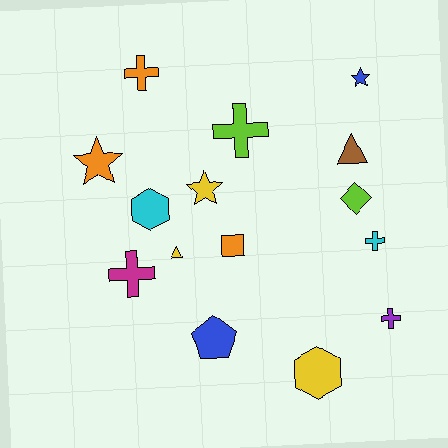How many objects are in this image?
There are 15 objects.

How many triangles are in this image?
There are 2 triangles.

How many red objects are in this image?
There are no red objects.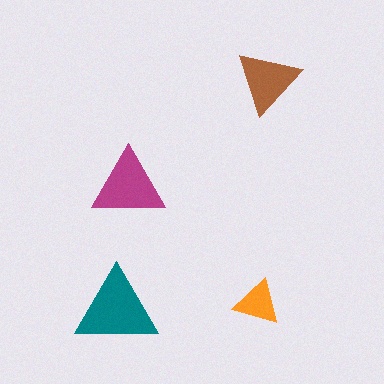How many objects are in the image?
There are 4 objects in the image.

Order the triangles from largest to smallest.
the teal one, the magenta one, the brown one, the orange one.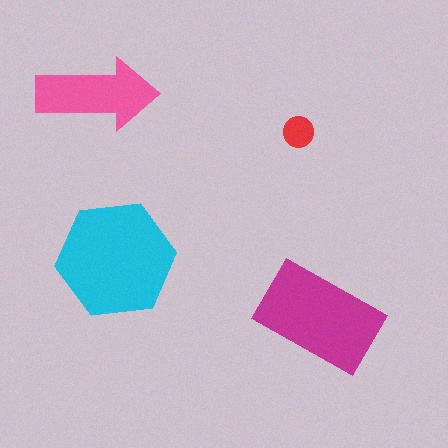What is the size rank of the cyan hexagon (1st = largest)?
1st.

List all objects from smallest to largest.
The red circle, the pink arrow, the magenta rectangle, the cyan hexagon.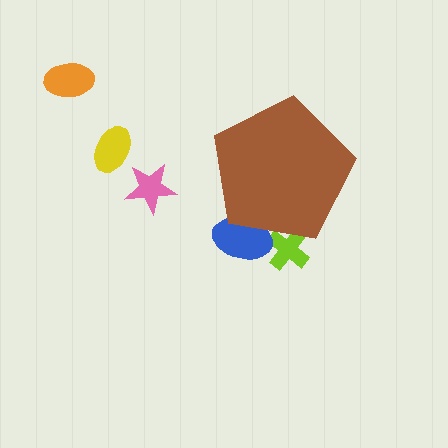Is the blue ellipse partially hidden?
Yes, the blue ellipse is partially hidden behind the brown pentagon.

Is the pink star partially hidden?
No, the pink star is fully visible.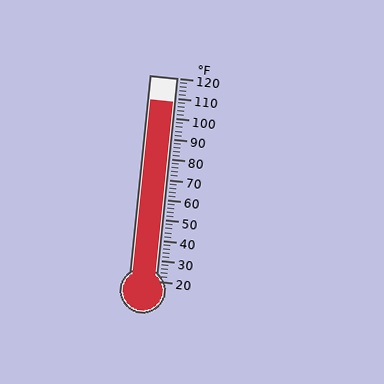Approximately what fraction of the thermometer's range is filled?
The thermometer is filled to approximately 90% of its range.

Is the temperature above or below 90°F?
The temperature is above 90°F.